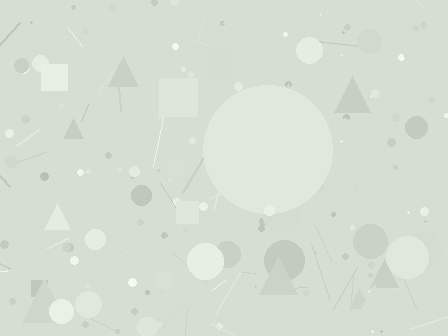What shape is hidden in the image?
A circle is hidden in the image.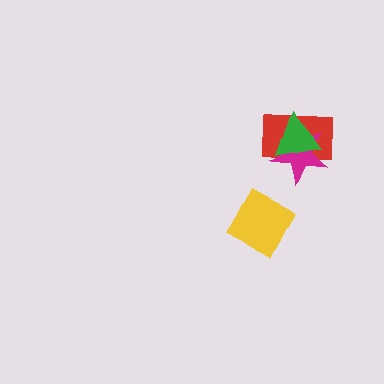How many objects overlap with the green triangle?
2 objects overlap with the green triangle.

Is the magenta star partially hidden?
Yes, it is partially covered by another shape.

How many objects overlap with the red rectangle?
2 objects overlap with the red rectangle.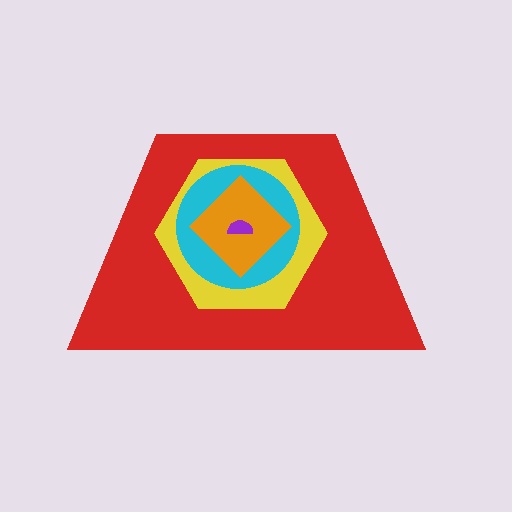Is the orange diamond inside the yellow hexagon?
Yes.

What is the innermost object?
The purple semicircle.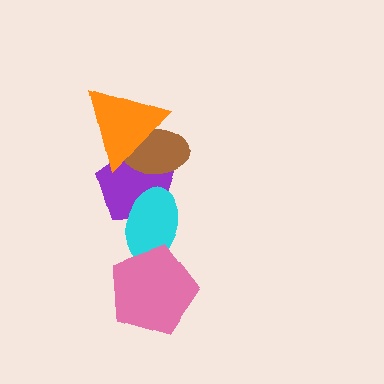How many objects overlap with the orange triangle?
2 objects overlap with the orange triangle.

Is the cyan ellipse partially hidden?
Yes, it is partially covered by another shape.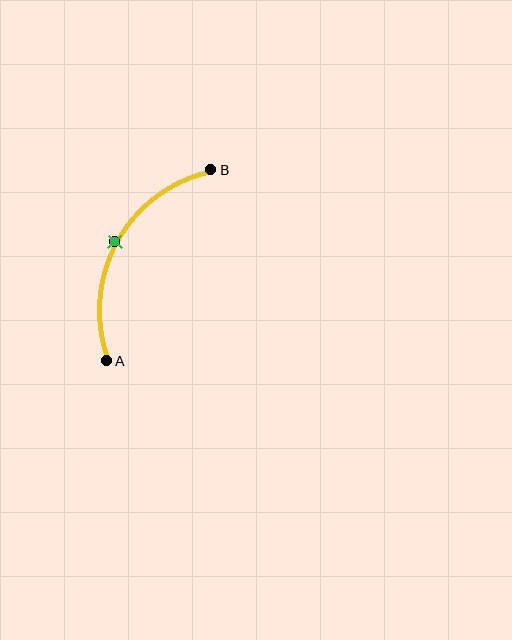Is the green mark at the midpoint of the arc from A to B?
Yes. The green mark lies on the arc at equal arc-length from both A and B — it is the arc midpoint.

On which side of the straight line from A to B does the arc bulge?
The arc bulges to the left of the straight line connecting A and B.